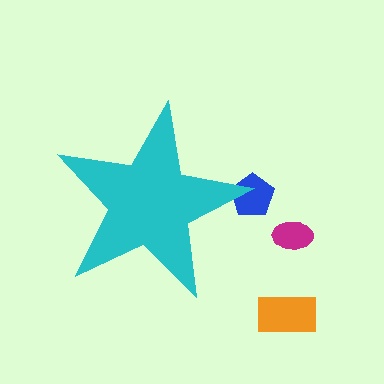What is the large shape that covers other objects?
A cyan star.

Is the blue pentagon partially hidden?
Yes, the blue pentagon is partially hidden behind the cyan star.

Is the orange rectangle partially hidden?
No, the orange rectangle is fully visible.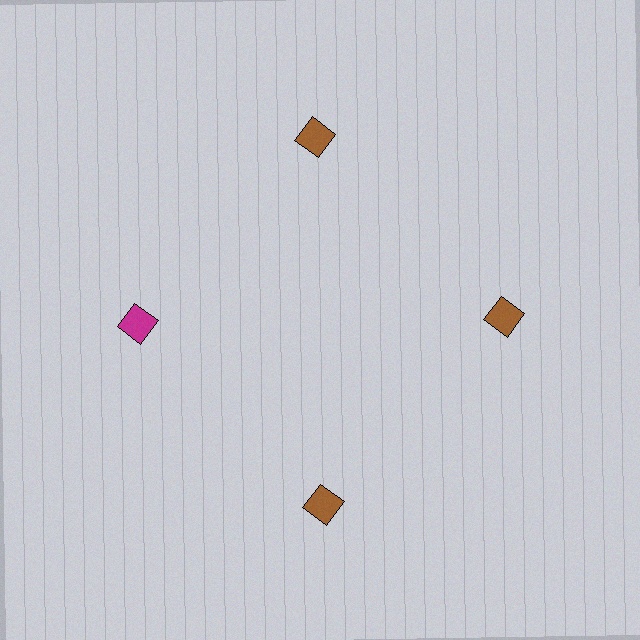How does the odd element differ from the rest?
It has a different color: magenta instead of brown.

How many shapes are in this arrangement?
There are 4 shapes arranged in a ring pattern.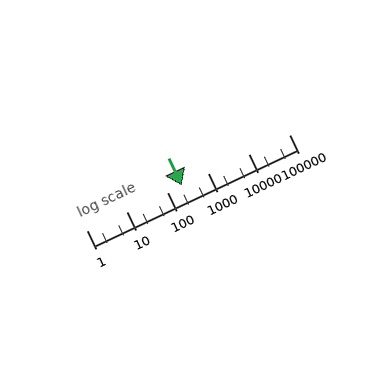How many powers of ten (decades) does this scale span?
The scale spans 5 decades, from 1 to 100000.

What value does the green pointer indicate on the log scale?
The pointer indicates approximately 230.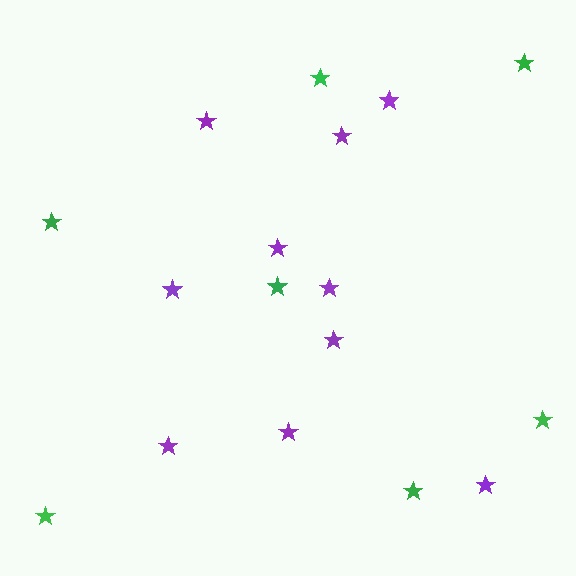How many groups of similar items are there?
There are 2 groups: one group of green stars (7) and one group of purple stars (10).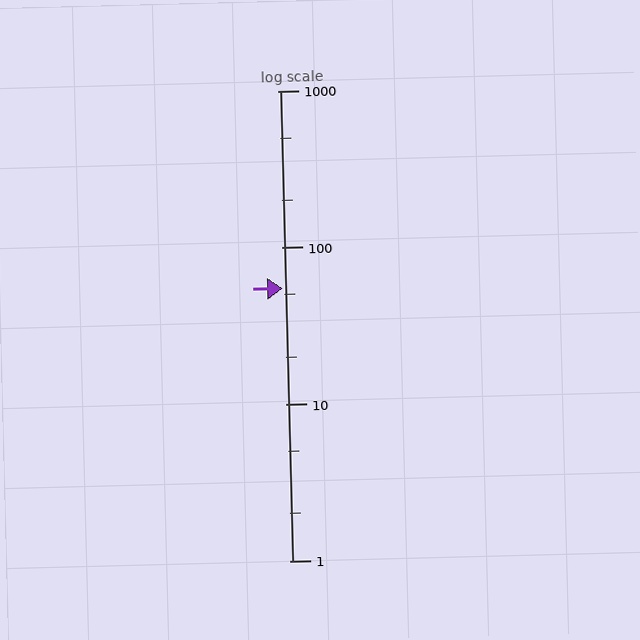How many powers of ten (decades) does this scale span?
The scale spans 3 decades, from 1 to 1000.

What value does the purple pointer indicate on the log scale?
The pointer indicates approximately 55.